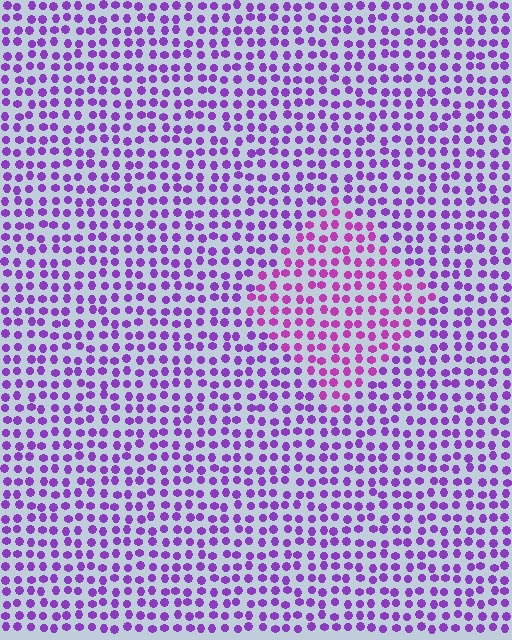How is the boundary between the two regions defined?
The boundary is defined purely by a slight shift in hue (about 28 degrees). Spacing, size, and orientation are identical on both sides.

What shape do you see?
I see a diamond.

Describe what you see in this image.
The image is filled with small purple elements in a uniform arrangement. A diamond-shaped region is visible where the elements are tinted to a slightly different hue, forming a subtle color boundary.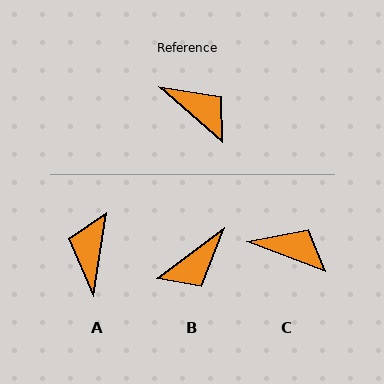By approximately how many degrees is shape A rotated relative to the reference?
Approximately 123 degrees counter-clockwise.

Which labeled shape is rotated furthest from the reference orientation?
A, about 123 degrees away.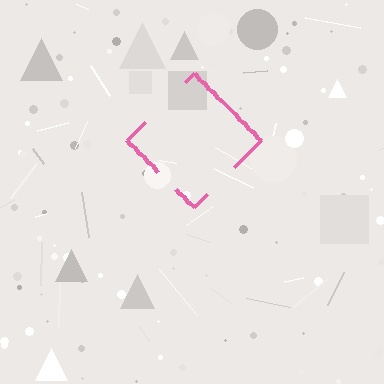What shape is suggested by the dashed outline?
The dashed outline suggests a diamond.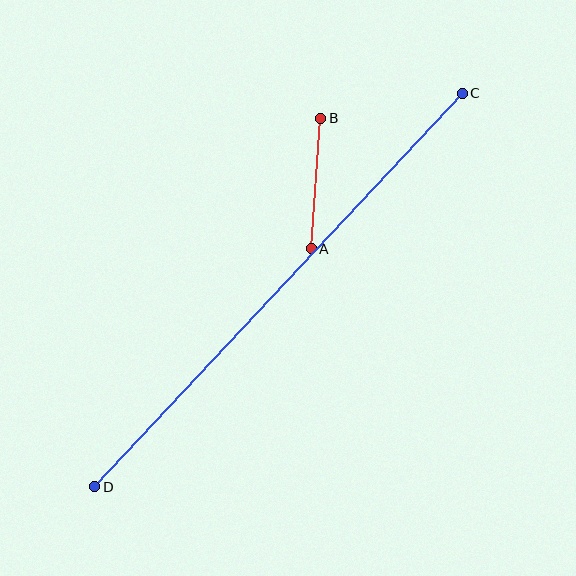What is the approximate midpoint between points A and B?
The midpoint is at approximately (316, 183) pixels.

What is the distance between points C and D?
The distance is approximately 539 pixels.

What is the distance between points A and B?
The distance is approximately 131 pixels.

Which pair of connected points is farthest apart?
Points C and D are farthest apart.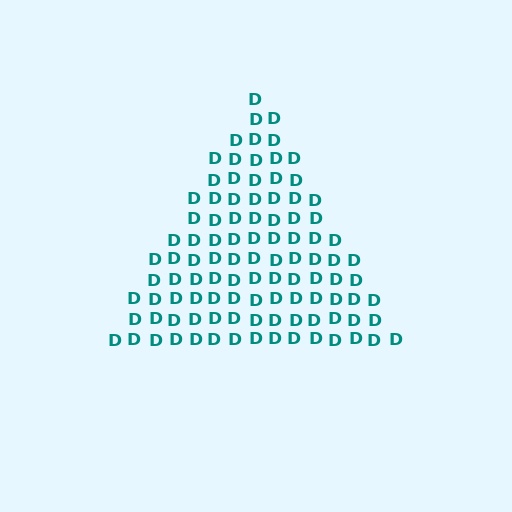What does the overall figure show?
The overall figure shows a triangle.